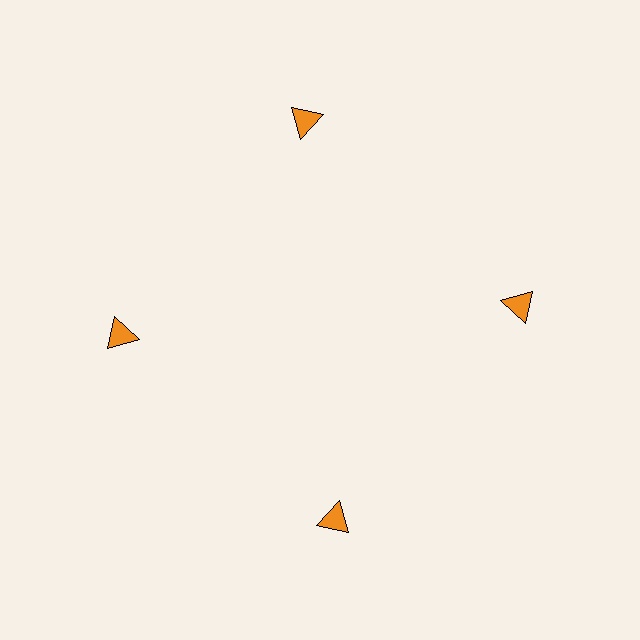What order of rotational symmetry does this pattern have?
This pattern has 4-fold rotational symmetry.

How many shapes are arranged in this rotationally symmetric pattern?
There are 4 shapes, arranged in 4 groups of 1.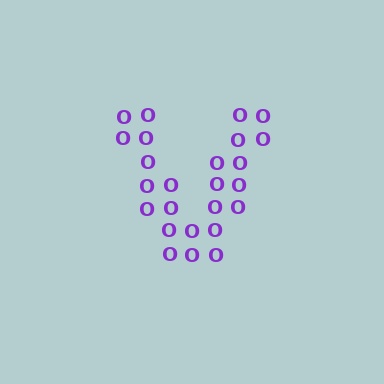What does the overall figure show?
The overall figure shows the letter V.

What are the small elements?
The small elements are letter O's.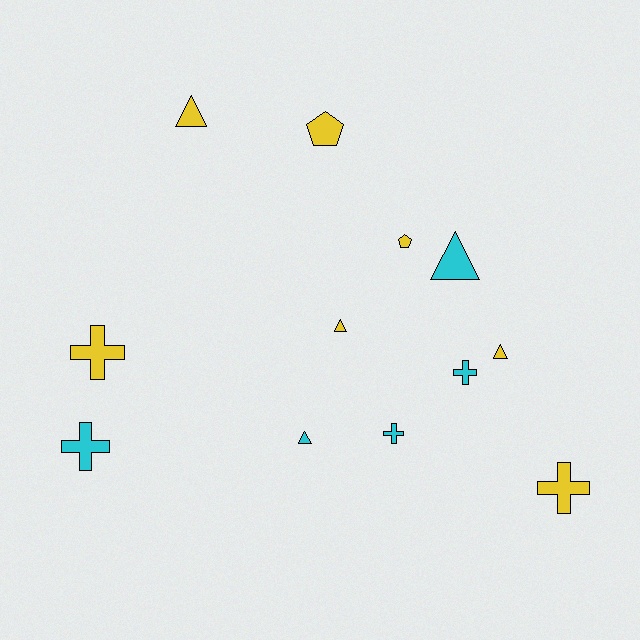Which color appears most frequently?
Yellow, with 7 objects.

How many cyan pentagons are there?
There are no cyan pentagons.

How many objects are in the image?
There are 12 objects.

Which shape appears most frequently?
Triangle, with 5 objects.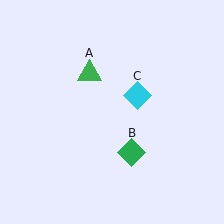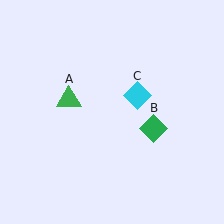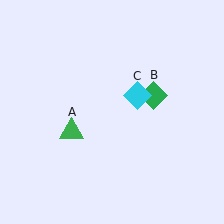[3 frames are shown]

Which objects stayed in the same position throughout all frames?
Cyan diamond (object C) remained stationary.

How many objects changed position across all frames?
2 objects changed position: green triangle (object A), green diamond (object B).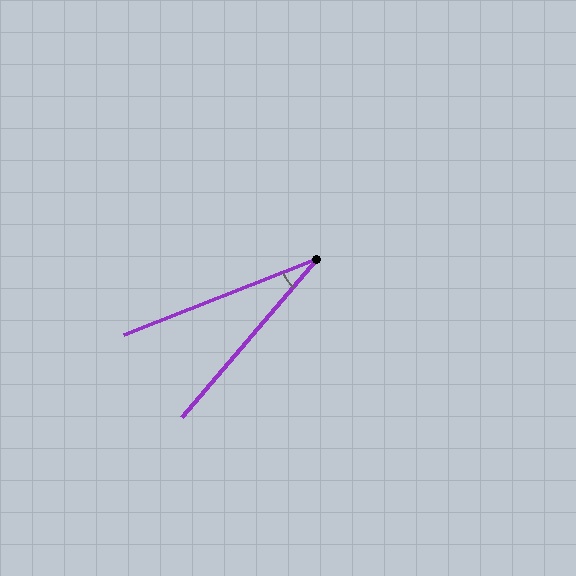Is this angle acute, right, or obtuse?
It is acute.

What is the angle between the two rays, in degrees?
Approximately 28 degrees.